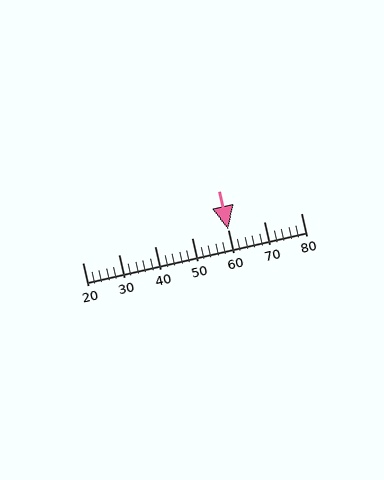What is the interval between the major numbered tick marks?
The major tick marks are spaced 10 units apart.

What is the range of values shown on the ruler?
The ruler shows values from 20 to 80.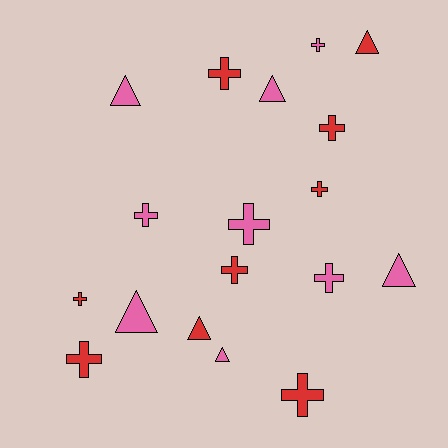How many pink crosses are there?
There are 4 pink crosses.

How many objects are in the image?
There are 18 objects.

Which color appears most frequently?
Red, with 9 objects.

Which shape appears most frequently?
Cross, with 11 objects.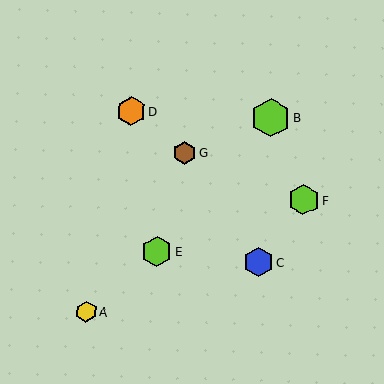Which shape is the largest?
The lime hexagon (labeled B) is the largest.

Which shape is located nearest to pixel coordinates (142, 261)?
The lime hexagon (labeled E) at (157, 251) is nearest to that location.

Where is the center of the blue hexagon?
The center of the blue hexagon is at (258, 262).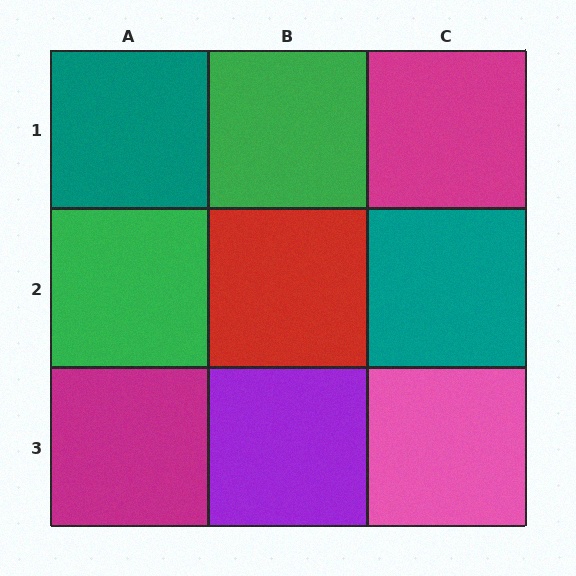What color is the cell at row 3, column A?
Magenta.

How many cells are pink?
1 cell is pink.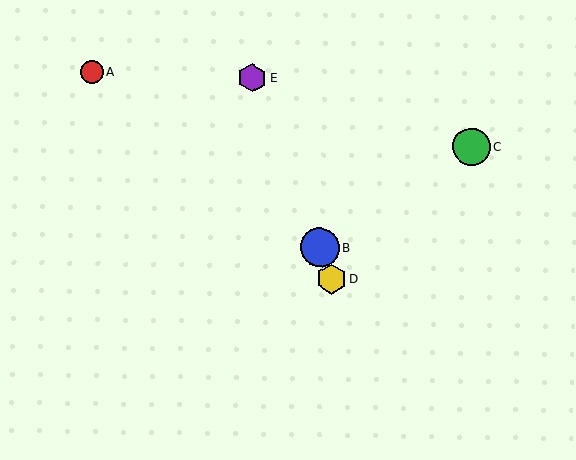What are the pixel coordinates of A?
Object A is at (92, 72).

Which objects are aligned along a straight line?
Objects B, D, E are aligned along a straight line.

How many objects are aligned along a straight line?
3 objects (B, D, E) are aligned along a straight line.